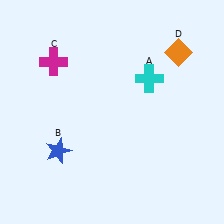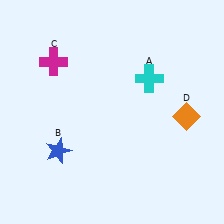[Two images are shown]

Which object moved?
The orange diamond (D) moved down.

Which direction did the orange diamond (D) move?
The orange diamond (D) moved down.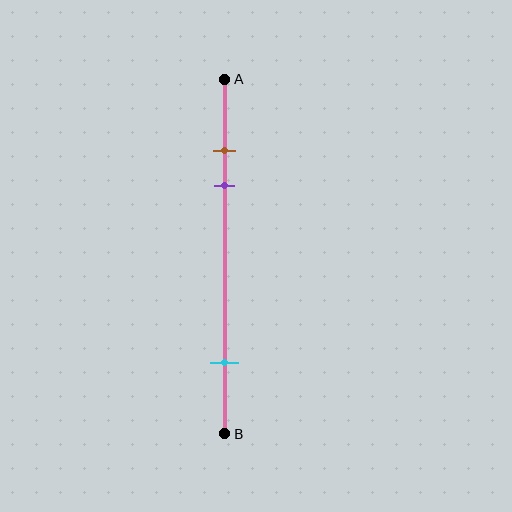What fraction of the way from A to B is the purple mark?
The purple mark is approximately 30% (0.3) of the way from A to B.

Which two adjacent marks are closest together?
The brown and purple marks are the closest adjacent pair.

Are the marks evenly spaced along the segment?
No, the marks are not evenly spaced.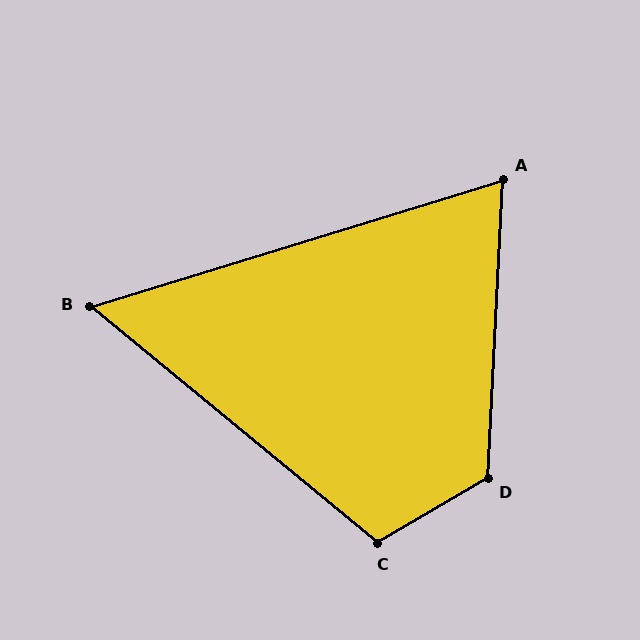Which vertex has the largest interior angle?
D, at approximately 123 degrees.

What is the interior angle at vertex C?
Approximately 110 degrees (obtuse).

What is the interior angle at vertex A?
Approximately 70 degrees (acute).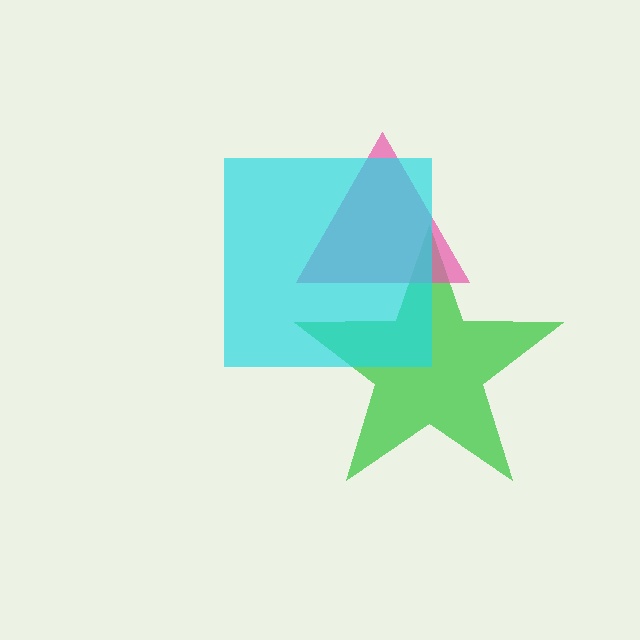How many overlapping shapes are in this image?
There are 3 overlapping shapes in the image.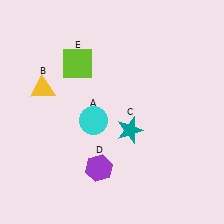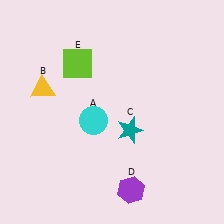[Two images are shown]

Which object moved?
The purple hexagon (D) moved right.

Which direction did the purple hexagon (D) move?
The purple hexagon (D) moved right.